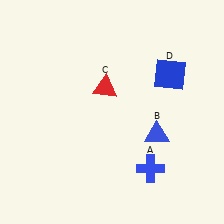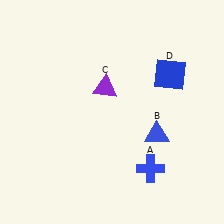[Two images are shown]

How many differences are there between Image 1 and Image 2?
There is 1 difference between the two images.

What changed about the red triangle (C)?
In Image 1, C is red. In Image 2, it changed to purple.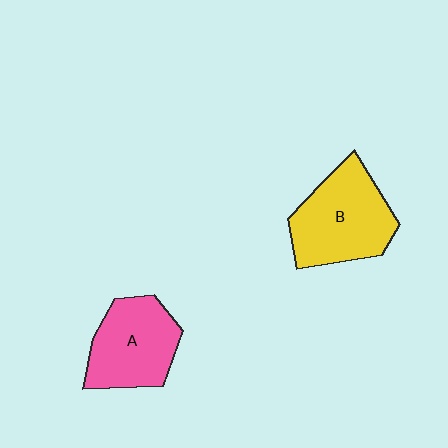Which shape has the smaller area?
Shape A (pink).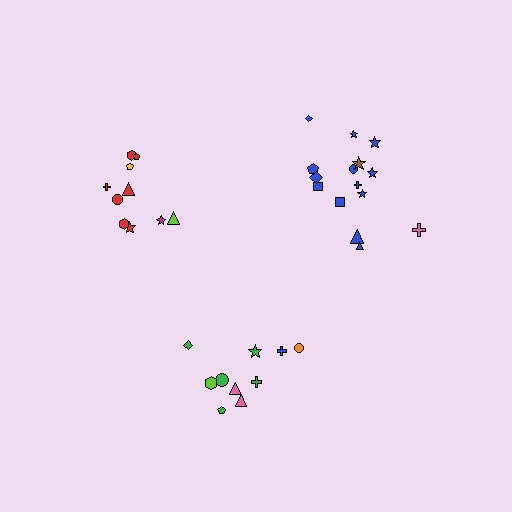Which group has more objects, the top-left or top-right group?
The top-right group.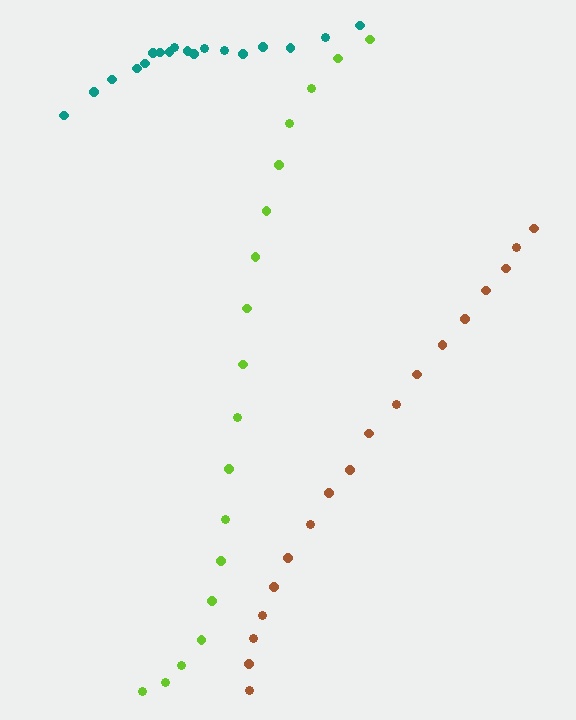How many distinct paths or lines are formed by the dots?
There are 3 distinct paths.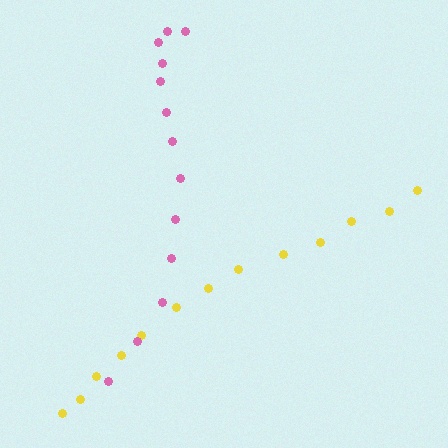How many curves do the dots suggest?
There are 2 distinct paths.